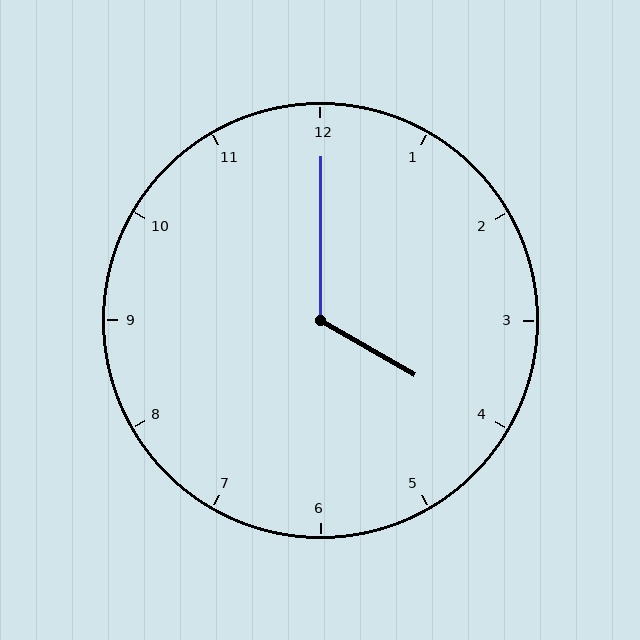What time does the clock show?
4:00.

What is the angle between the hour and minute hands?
Approximately 120 degrees.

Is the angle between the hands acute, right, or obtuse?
It is obtuse.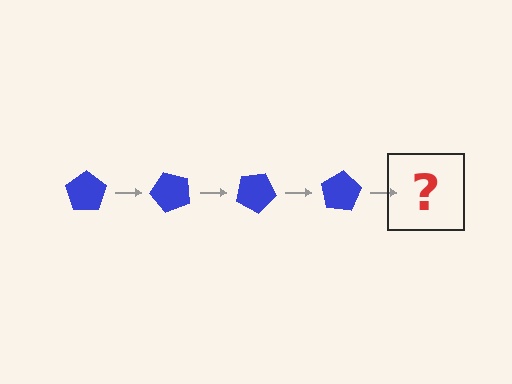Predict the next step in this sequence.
The next step is a blue pentagon rotated 200 degrees.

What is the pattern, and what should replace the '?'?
The pattern is that the pentagon rotates 50 degrees each step. The '?' should be a blue pentagon rotated 200 degrees.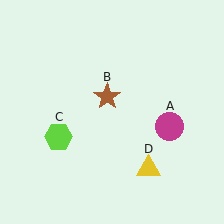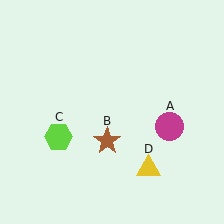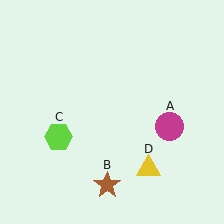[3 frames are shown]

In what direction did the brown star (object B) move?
The brown star (object B) moved down.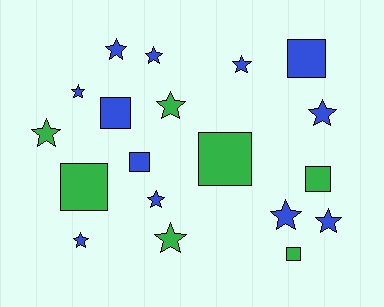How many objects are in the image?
There are 19 objects.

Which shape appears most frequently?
Star, with 12 objects.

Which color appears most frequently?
Blue, with 12 objects.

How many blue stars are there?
There are 9 blue stars.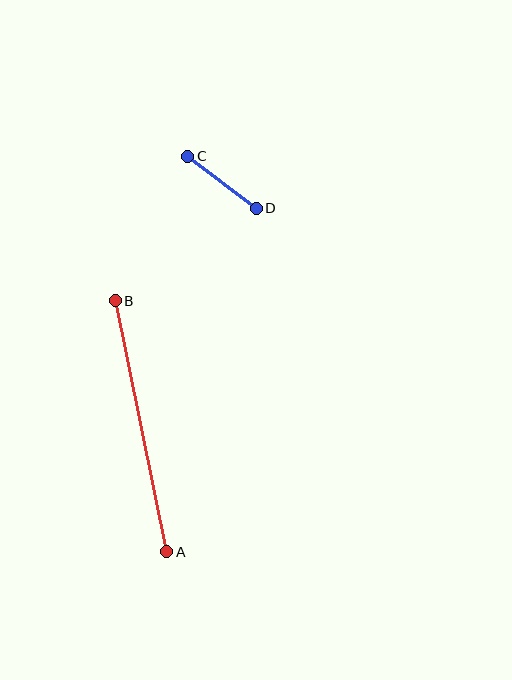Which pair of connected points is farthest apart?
Points A and B are farthest apart.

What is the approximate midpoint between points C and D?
The midpoint is at approximately (222, 182) pixels.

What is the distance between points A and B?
The distance is approximately 256 pixels.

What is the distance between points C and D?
The distance is approximately 86 pixels.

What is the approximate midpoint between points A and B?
The midpoint is at approximately (141, 426) pixels.